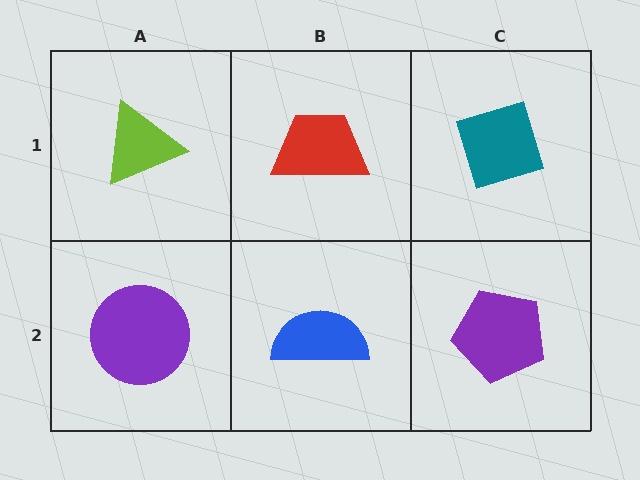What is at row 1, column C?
A teal diamond.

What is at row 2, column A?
A purple circle.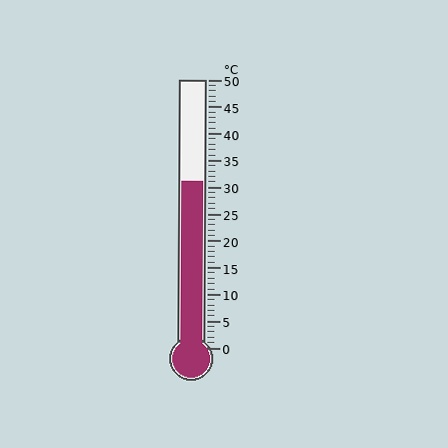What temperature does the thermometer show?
The thermometer shows approximately 31°C.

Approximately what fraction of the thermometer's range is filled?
The thermometer is filled to approximately 60% of its range.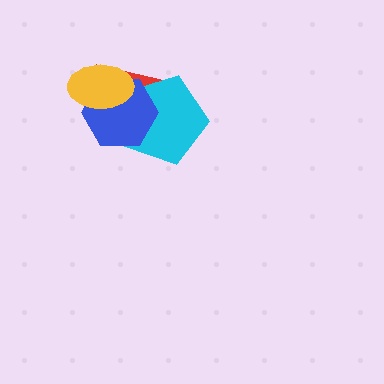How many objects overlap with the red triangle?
3 objects overlap with the red triangle.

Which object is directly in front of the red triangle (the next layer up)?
The cyan pentagon is directly in front of the red triangle.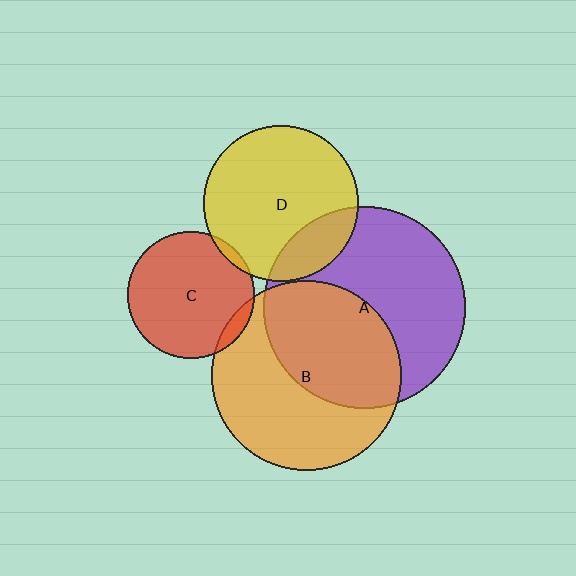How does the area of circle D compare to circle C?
Approximately 1.5 times.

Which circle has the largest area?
Circle A (purple).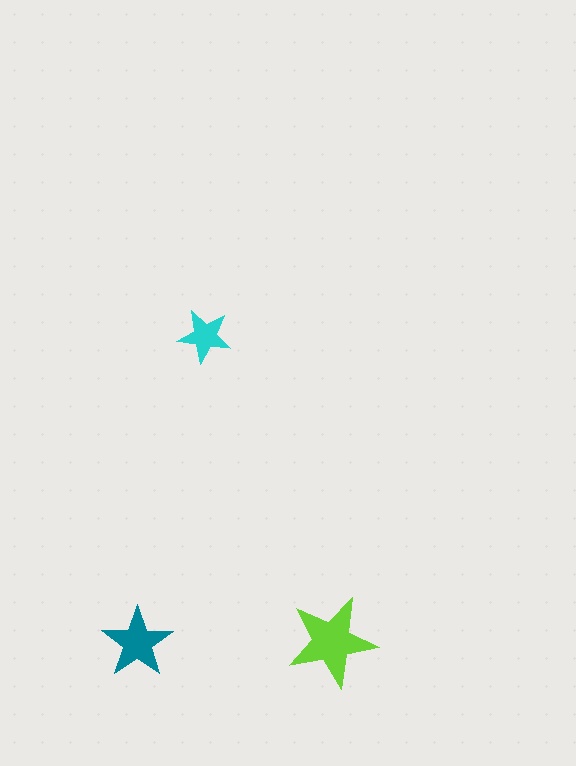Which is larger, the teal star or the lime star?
The lime one.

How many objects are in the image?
There are 3 objects in the image.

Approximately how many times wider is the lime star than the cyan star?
About 1.5 times wider.